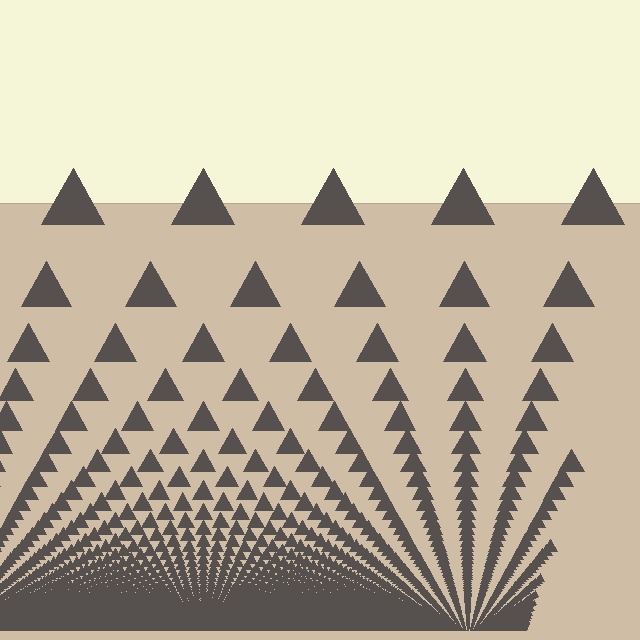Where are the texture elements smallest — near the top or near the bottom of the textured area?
Near the bottom.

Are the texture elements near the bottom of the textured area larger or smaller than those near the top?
Smaller. The gradient is inverted — elements near the bottom are smaller and denser.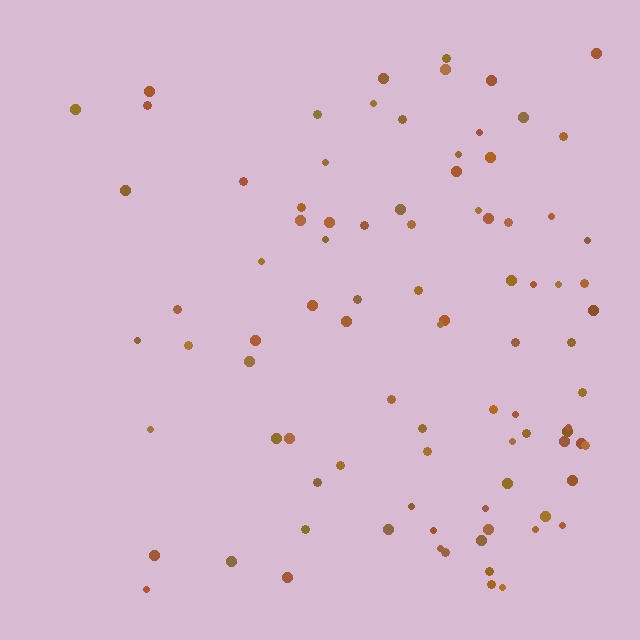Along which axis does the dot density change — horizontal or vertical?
Horizontal.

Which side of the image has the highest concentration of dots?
The right.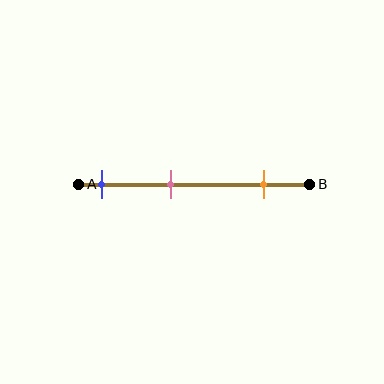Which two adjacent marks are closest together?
The blue and pink marks are the closest adjacent pair.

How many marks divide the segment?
There are 3 marks dividing the segment.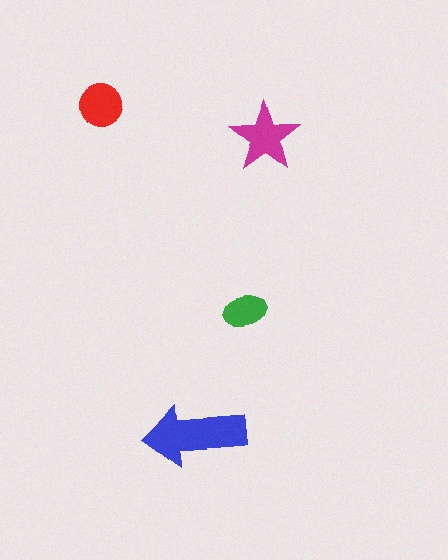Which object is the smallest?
The green ellipse.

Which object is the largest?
The blue arrow.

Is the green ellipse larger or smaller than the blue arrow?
Smaller.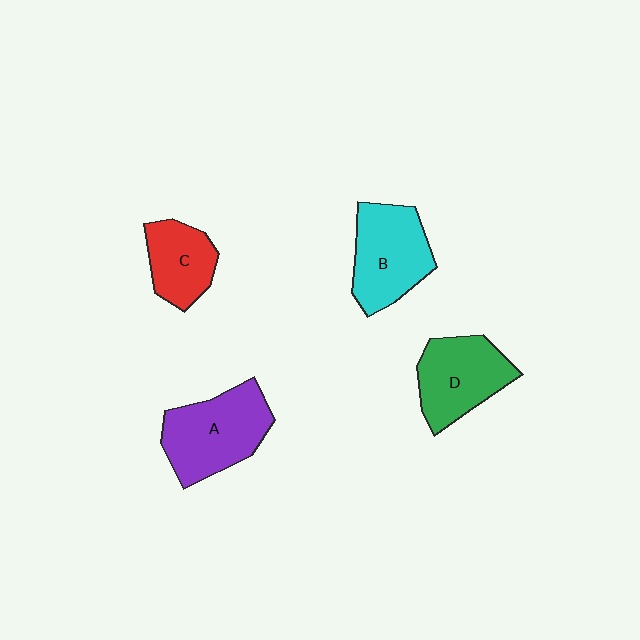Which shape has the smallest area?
Shape C (red).